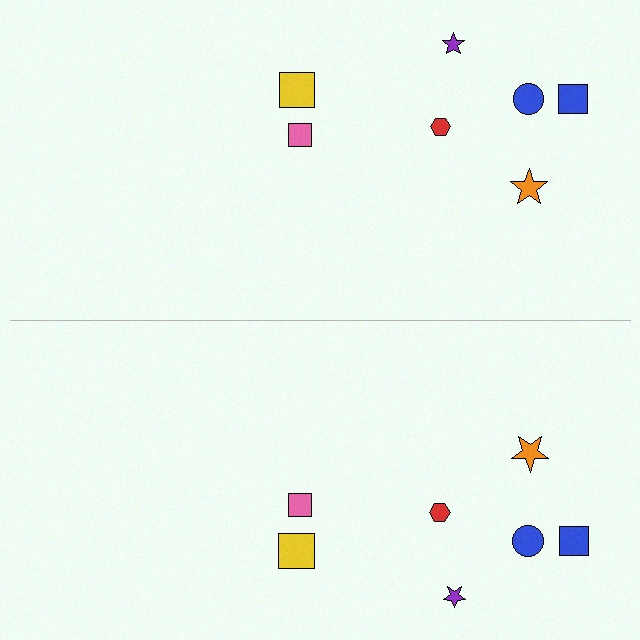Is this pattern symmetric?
Yes, this pattern has bilateral (reflection) symmetry.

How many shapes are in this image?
There are 14 shapes in this image.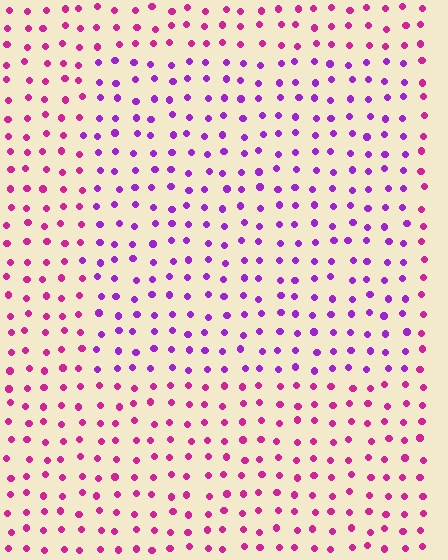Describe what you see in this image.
The image is filled with small magenta elements in a uniform arrangement. A rectangle-shaped region is visible where the elements are tinted to a slightly different hue, forming a subtle color boundary.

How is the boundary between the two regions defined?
The boundary is defined purely by a slight shift in hue (about 36 degrees). Spacing, size, and orientation are identical on both sides.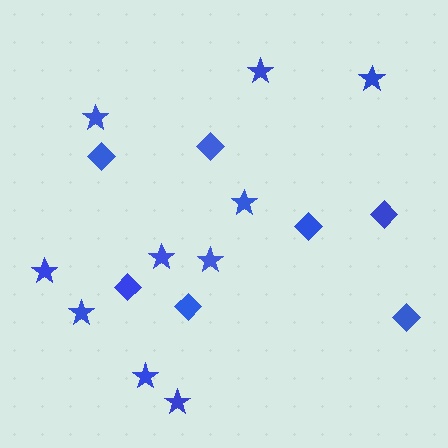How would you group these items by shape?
There are 2 groups: one group of diamonds (7) and one group of stars (10).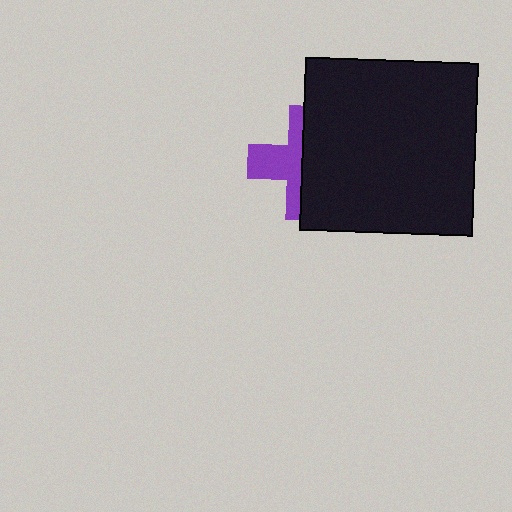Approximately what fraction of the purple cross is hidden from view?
Roughly 57% of the purple cross is hidden behind the black square.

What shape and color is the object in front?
The object in front is a black square.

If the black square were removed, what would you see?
You would see the complete purple cross.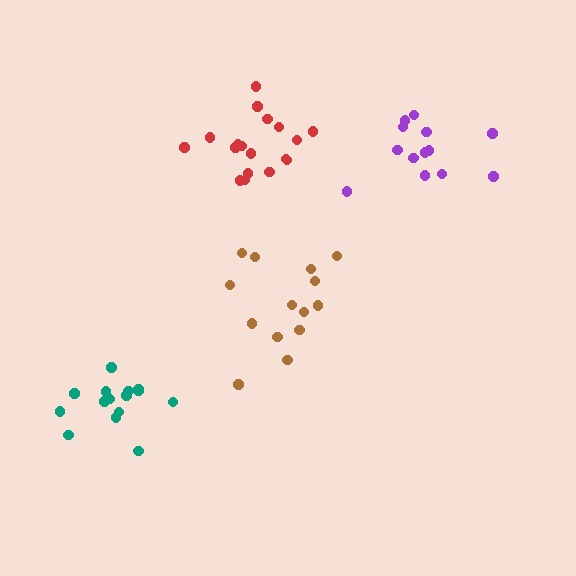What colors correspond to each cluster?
The clusters are colored: brown, red, teal, purple.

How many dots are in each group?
Group 1: 14 dots, Group 2: 18 dots, Group 3: 15 dots, Group 4: 13 dots (60 total).